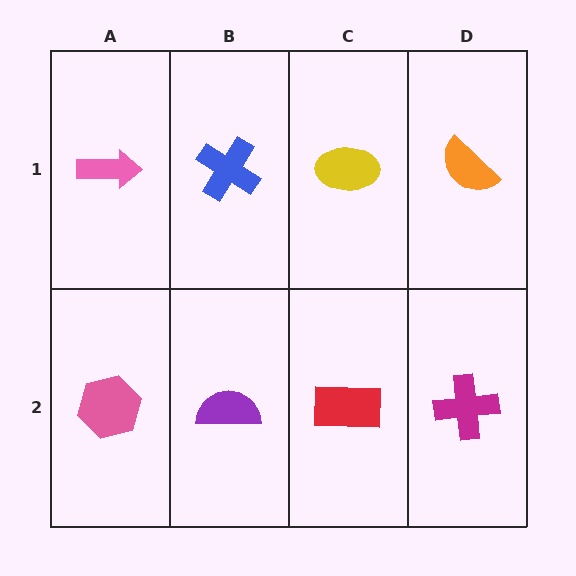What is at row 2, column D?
A magenta cross.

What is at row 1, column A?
A pink arrow.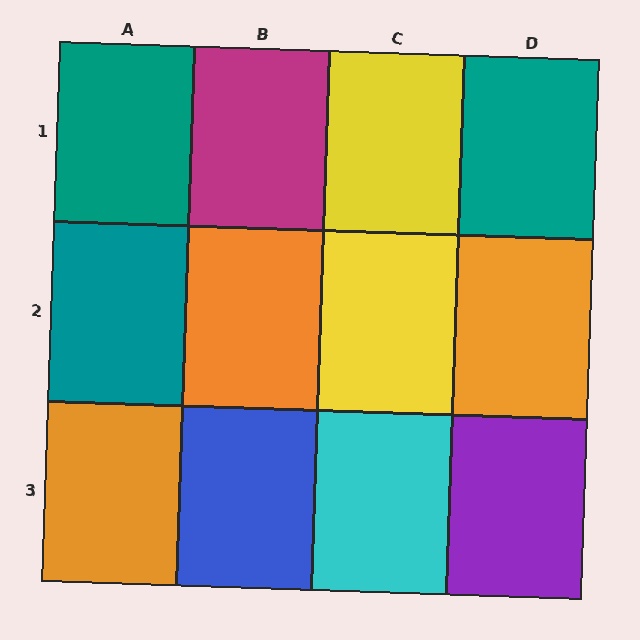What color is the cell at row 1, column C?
Yellow.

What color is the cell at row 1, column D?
Teal.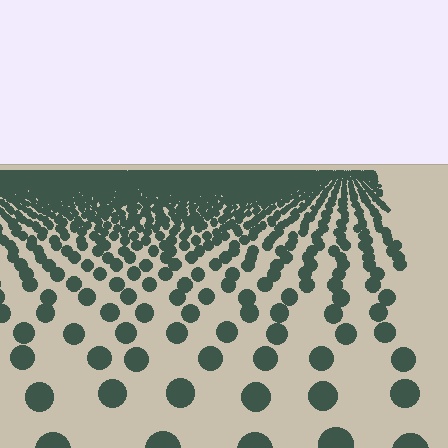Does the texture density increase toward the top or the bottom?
Density increases toward the top.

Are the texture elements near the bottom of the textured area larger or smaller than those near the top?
Larger. Near the bottom, elements are closer to the viewer and appear at a bigger on-screen size.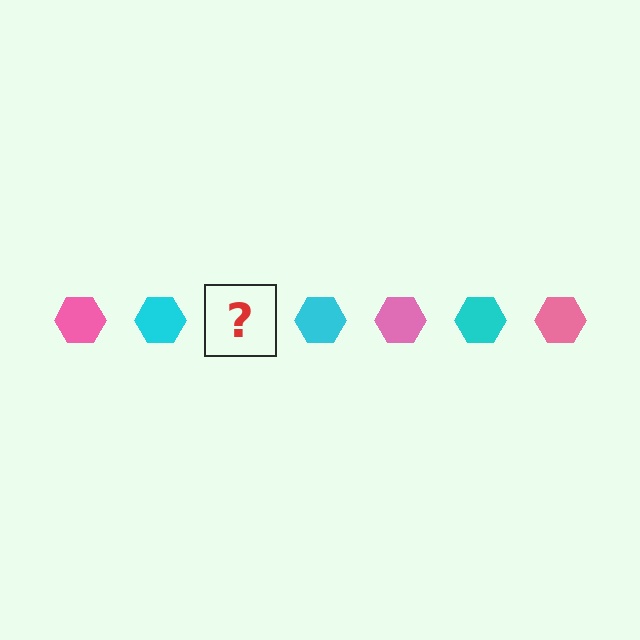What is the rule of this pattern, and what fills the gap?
The rule is that the pattern cycles through pink, cyan hexagons. The gap should be filled with a pink hexagon.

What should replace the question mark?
The question mark should be replaced with a pink hexagon.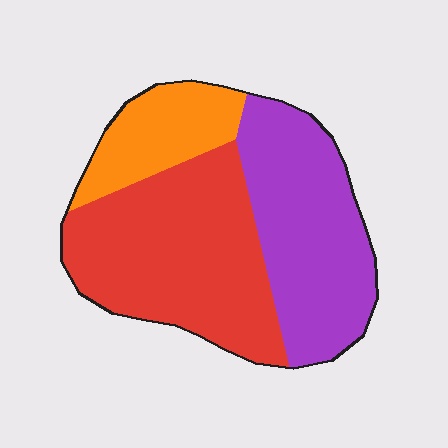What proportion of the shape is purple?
Purple covers around 35% of the shape.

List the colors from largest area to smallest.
From largest to smallest: red, purple, orange.